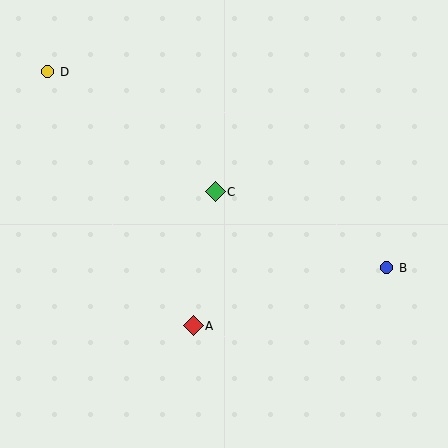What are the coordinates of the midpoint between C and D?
The midpoint between C and D is at (132, 132).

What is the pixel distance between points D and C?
The distance between D and C is 206 pixels.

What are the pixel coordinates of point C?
Point C is at (215, 192).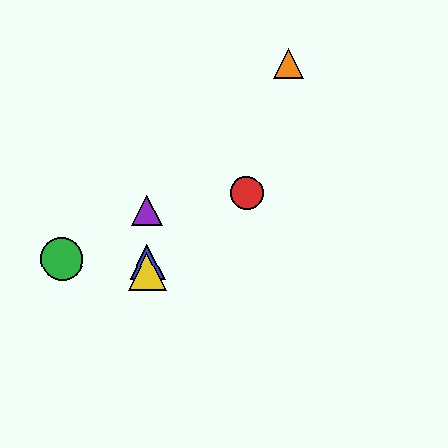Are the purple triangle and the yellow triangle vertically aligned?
Yes, both are at x≈147.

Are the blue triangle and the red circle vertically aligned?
No, the blue triangle is at x≈147 and the red circle is at x≈246.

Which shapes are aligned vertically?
The blue triangle, the yellow triangle, the purple triangle are aligned vertically.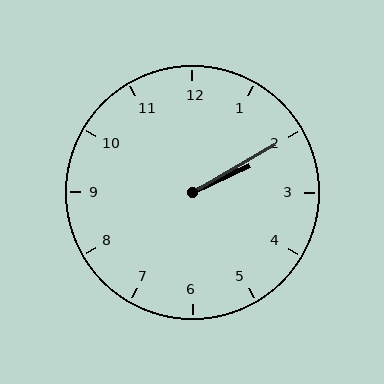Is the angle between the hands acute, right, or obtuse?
It is acute.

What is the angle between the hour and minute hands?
Approximately 5 degrees.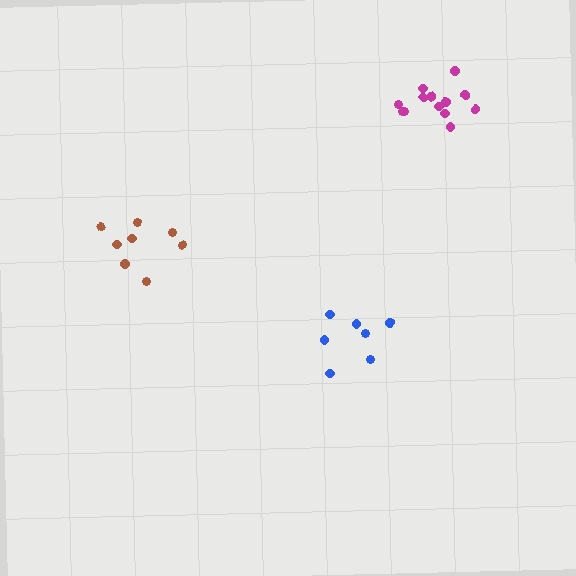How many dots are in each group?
Group 1: 7 dots, Group 2: 13 dots, Group 3: 8 dots (28 total).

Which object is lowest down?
The blue cluster is bottommost.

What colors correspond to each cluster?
The clusters are colored: blue, magenta, brown.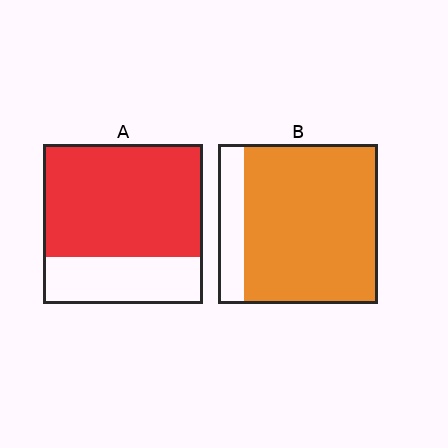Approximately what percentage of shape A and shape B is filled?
A is approximately 70% and B is approximately 85%.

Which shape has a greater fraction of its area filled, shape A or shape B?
Shape B.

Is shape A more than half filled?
Yes.